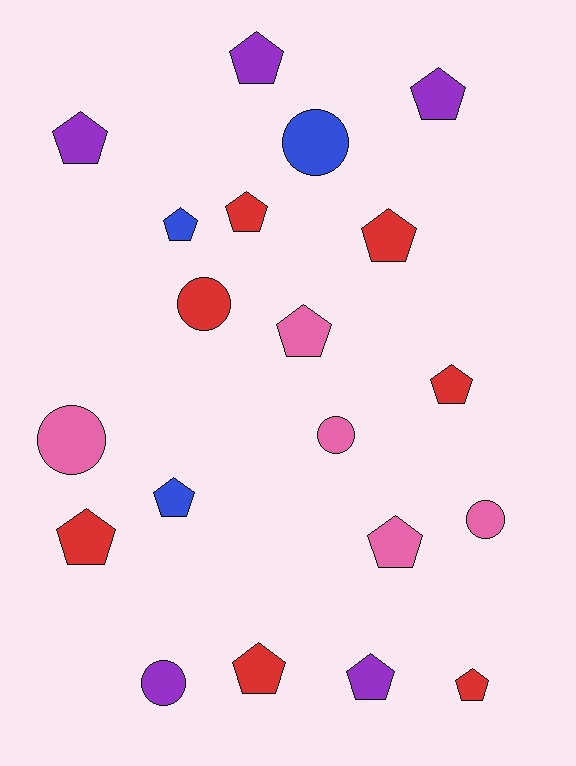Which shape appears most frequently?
Pentagon, with 14 objects.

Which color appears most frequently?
Red, with 7 objects.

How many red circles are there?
There is 1 red circle.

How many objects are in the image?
There are 20 objects.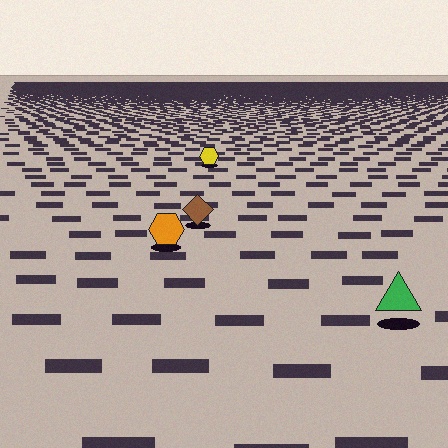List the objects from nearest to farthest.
From nearest to farthest: the green triangle, the orange hexagon, the brown diamond, the yellow hexagon.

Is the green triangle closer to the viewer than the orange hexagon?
Yes. The green triangle is closer — you can tell from the texture gradient: the ground texture is coarser near it.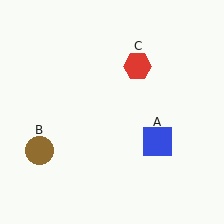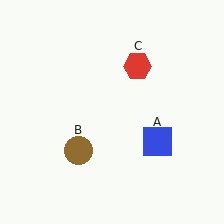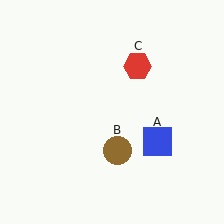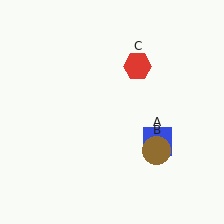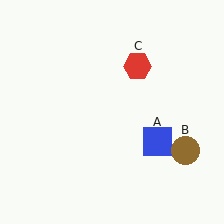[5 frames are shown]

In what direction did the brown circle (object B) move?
The brown circle (object B) moved right.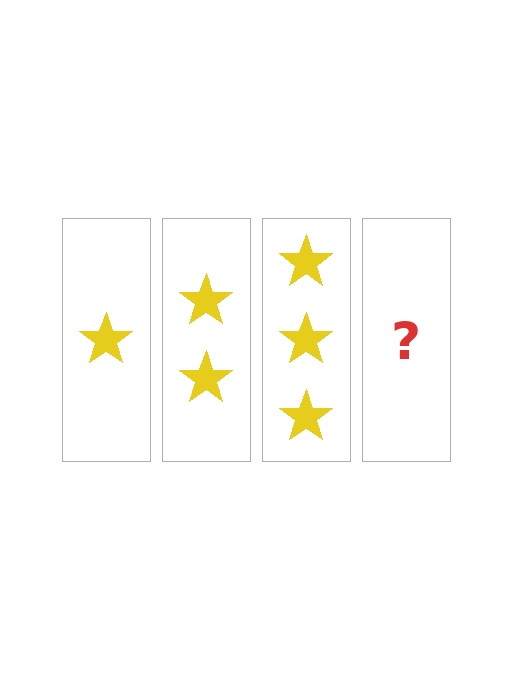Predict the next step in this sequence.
The next step is 4 stars.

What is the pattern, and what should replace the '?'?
The pattern is that each step adds one more star. The '?' should be 4 stars.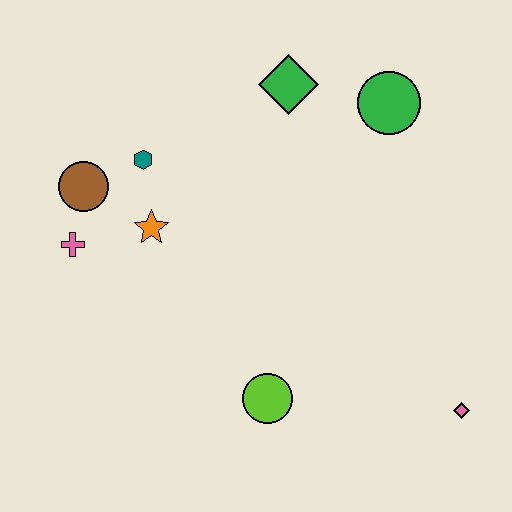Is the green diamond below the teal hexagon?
No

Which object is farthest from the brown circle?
The pink diamond is farthest from the brown circle.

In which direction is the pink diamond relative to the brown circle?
The pink diamond is to the right of the brown circle.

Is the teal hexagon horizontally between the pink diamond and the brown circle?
Yes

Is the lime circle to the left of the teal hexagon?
No